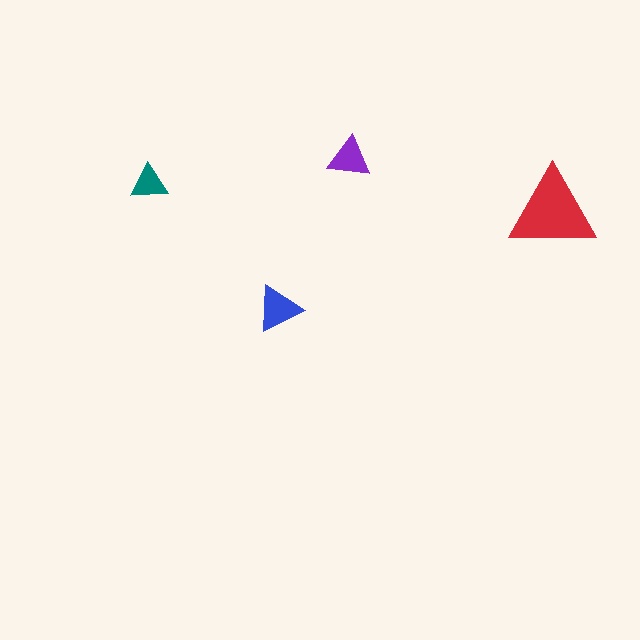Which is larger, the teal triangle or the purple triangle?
The purple one.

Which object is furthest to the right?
The red triangle is rightmost.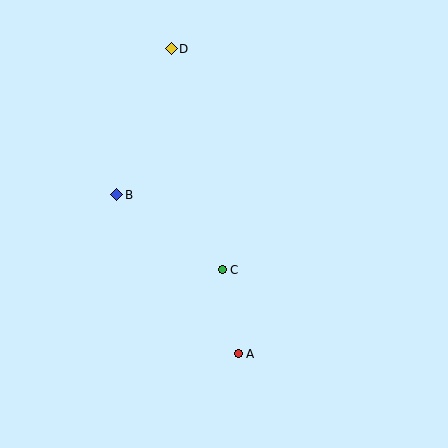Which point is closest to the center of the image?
Point C at (222, 270) is closest to the center.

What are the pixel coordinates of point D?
Point D is at (171, 49).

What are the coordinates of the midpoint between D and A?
The midpoint between D and A is at (205, 201).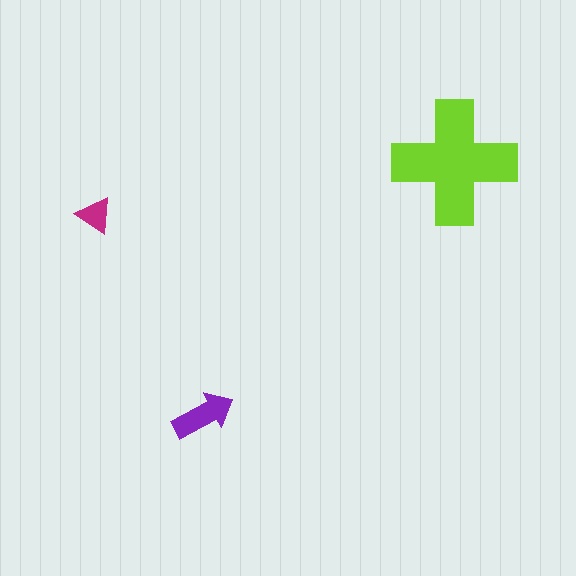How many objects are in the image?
There are 3 objects in the image.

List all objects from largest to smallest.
The lime cross, the purple arrow, the magenta triangle.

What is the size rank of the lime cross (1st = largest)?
1st.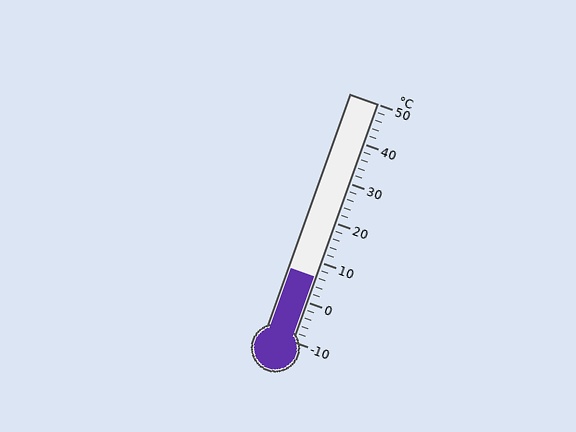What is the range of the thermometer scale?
The thermometer scale ranges from -10°C to 50°C.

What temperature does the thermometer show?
The thermometer shows approximately 6°C.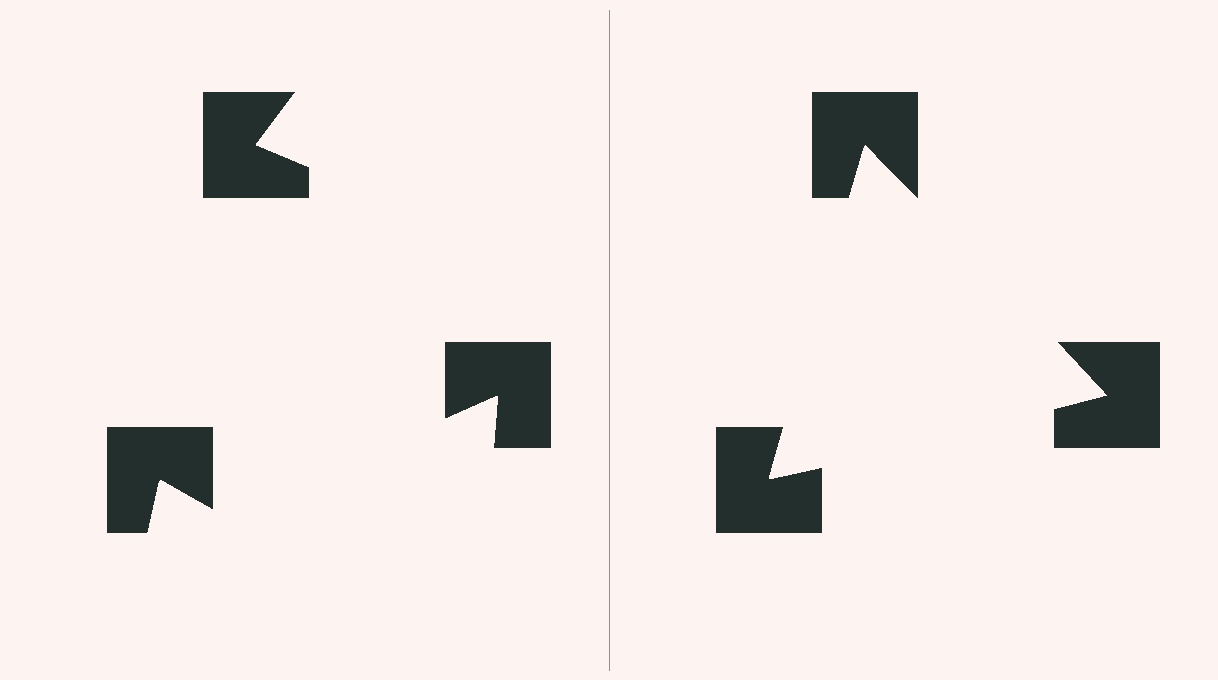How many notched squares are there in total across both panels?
6 — 3 on each side.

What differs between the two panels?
The notched squares are positioned identically on both sides; only the wedge orientations differ. On the right they align to a triangle; on the left they are misaligned.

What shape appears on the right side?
An illusory triangle.